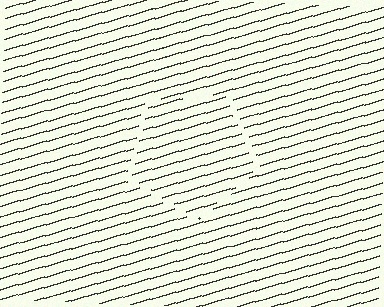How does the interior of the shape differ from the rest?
The interior of the shape contains the same grating, shifted by half a period — the contour is defined by the phase discontinuity where line-ends from the inner and outer gratings abut.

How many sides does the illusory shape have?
5 sides — the line-ends trace a pentagon.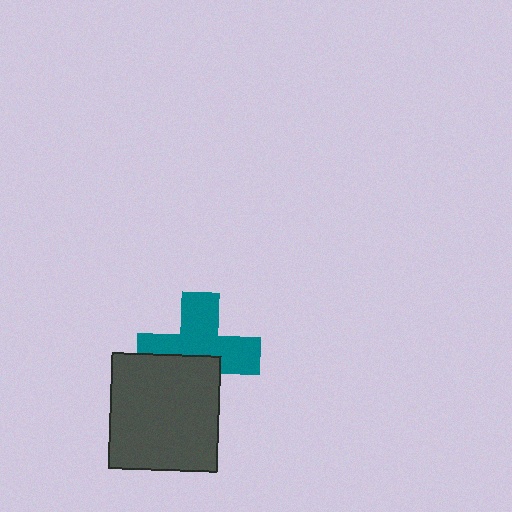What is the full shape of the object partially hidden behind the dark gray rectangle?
The partially hidden object is a teal cross.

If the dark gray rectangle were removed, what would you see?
You would see the complete teal cross.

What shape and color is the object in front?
The object in front is a dark gray rectangle.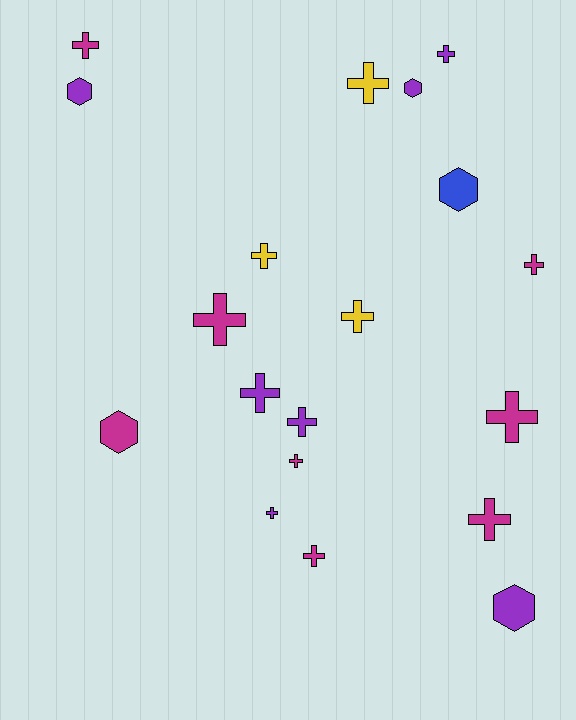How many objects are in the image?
There are 19 objects.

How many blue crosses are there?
There are no blue crosses.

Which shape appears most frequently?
Cross, with 14 objects.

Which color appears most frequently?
Magenta, with 8 objects.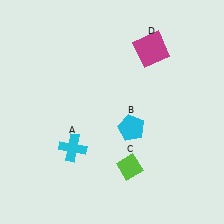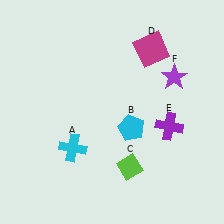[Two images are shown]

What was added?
A purple cross (E), a purple star (F) were added in Image 2.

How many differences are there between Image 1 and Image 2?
There are 2 differences between the two images.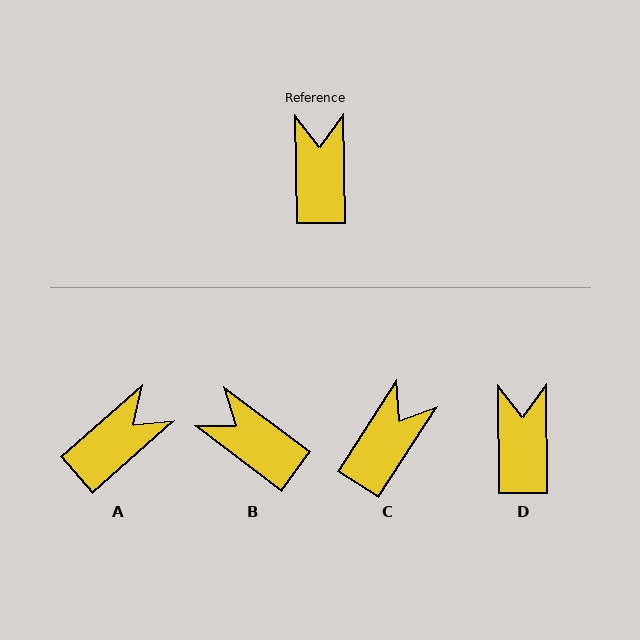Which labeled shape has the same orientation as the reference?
D.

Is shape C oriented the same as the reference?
No, it is off by about 34 degrees.